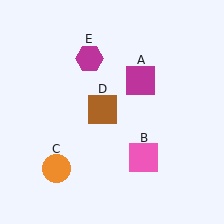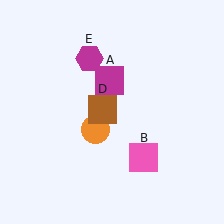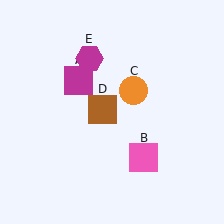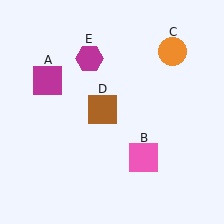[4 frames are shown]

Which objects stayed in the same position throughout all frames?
Pink square (object B) and brown square (object D) and magenta hexagon (object E) remained stationary.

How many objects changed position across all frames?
2 objects changed position: magenta square (object A), orange circle (object C).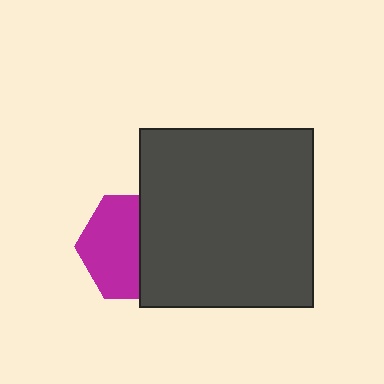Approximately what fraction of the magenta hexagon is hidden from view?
Roughly 44% of the magenta hexagon is hidden behind the dark gray rectangle.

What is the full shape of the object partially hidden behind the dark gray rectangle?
The partially hidden object is a magenta hexagon.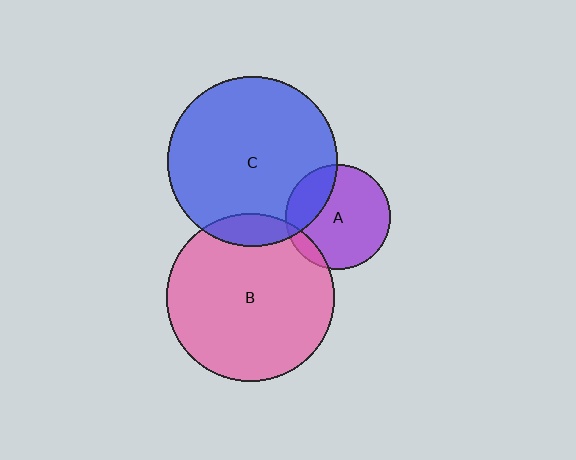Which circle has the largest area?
Circle C (blue).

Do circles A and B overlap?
Yes.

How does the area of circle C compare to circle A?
Approximately 2.6 times.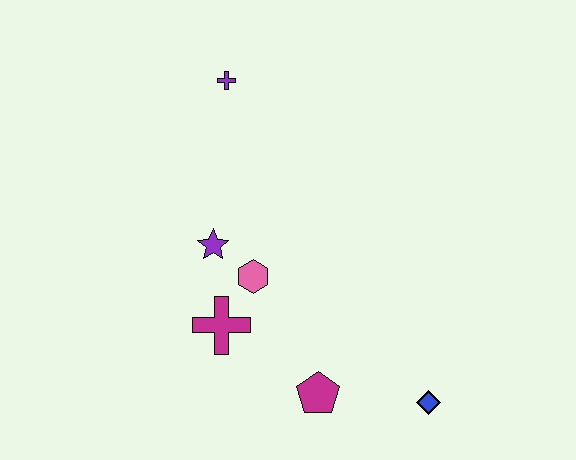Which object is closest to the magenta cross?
The pink hexagon is closest to the magenta cross.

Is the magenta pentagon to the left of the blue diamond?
Yes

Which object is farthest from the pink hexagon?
The blue diamond is farthest from the pink hexagon.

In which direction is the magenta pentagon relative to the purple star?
The magenta pentagon is below the purple star.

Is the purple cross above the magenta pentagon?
Yes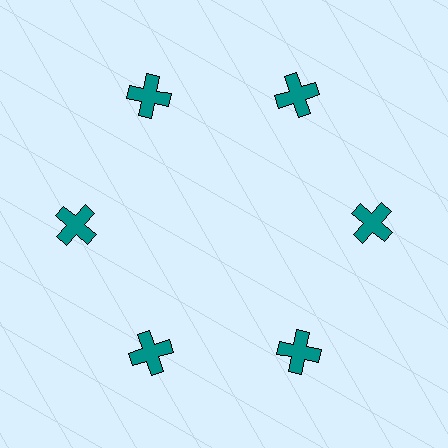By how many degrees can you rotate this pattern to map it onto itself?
The pattern maps onto itself every 60 degrees of rotation.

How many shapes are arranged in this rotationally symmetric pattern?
There are 6 shapes, arranged in 6 groups of 1.